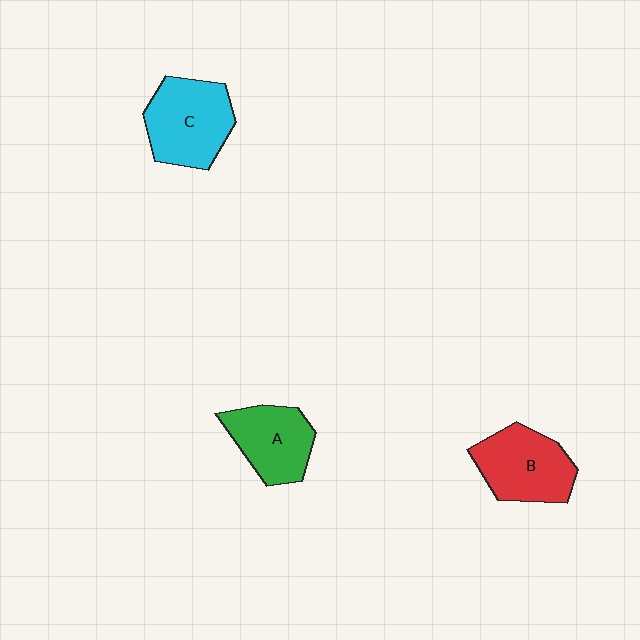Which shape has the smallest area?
Shape A (green).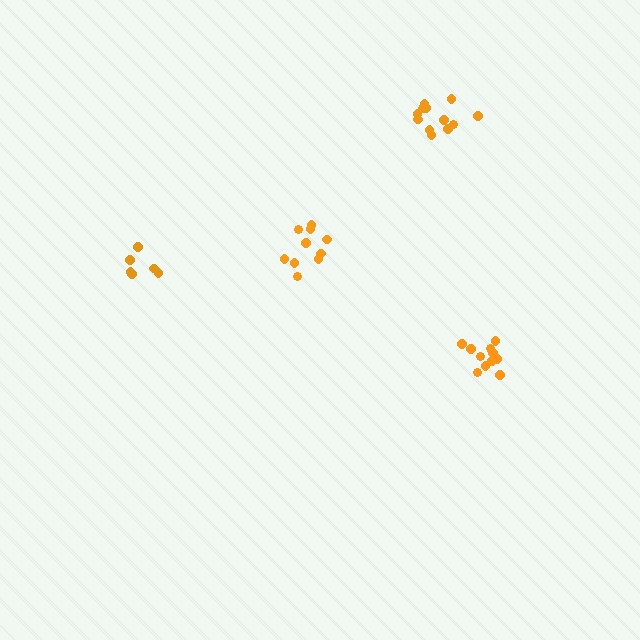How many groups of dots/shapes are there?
There are 4 groups.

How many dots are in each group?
Group 1: 11 dots, Group 2: 12 dots, Group 3: 10 dots, Group 4: 6 dots (39 total).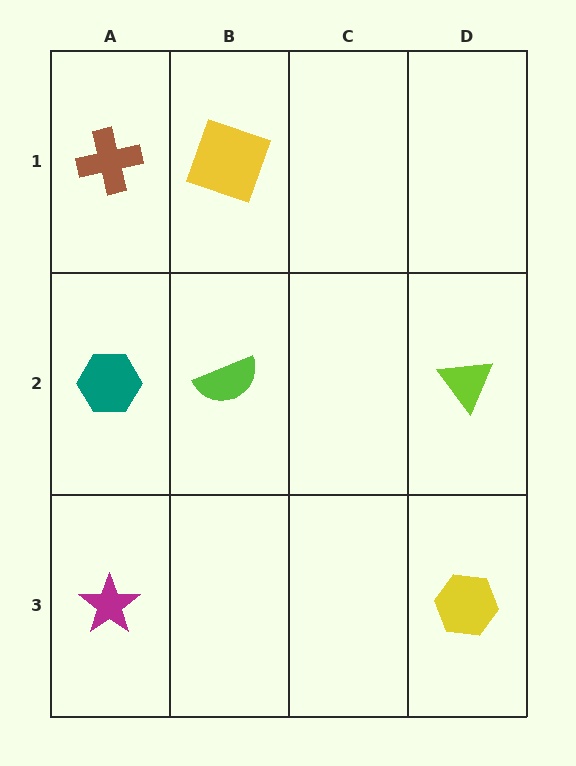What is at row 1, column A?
A brown cross.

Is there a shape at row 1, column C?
No, that cell is empty.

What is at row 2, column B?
A lime semicircle.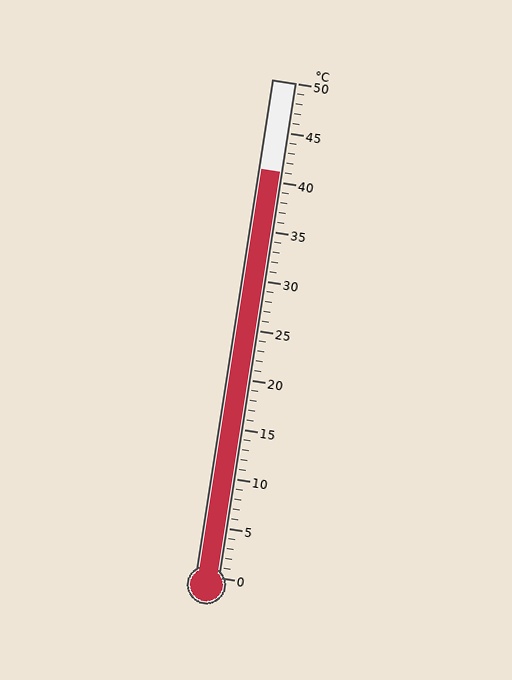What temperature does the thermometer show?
The thermometer shows approximately 41°C.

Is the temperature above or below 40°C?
The temperature is above 40°C.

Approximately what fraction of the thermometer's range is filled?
The thermometer is filled to approximately 80% of its range.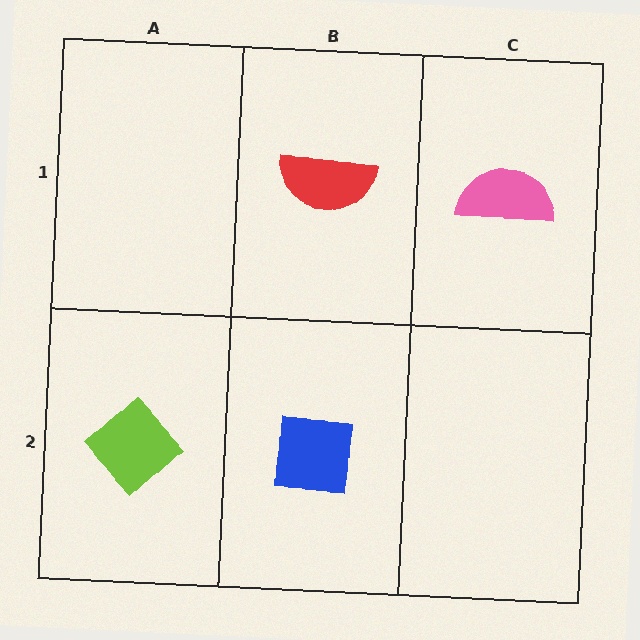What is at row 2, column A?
A lime diamond.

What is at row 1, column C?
A pink semicircle.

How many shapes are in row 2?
2 shapes.